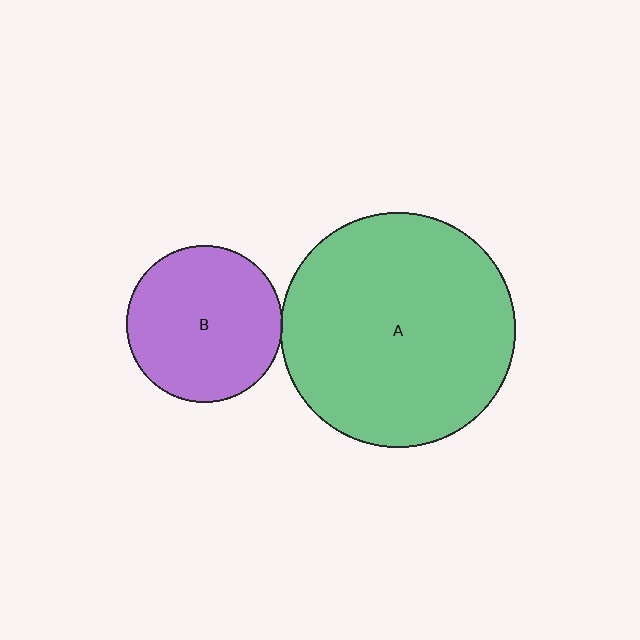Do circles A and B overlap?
Yes.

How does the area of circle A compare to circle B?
Approximately 2.2 times.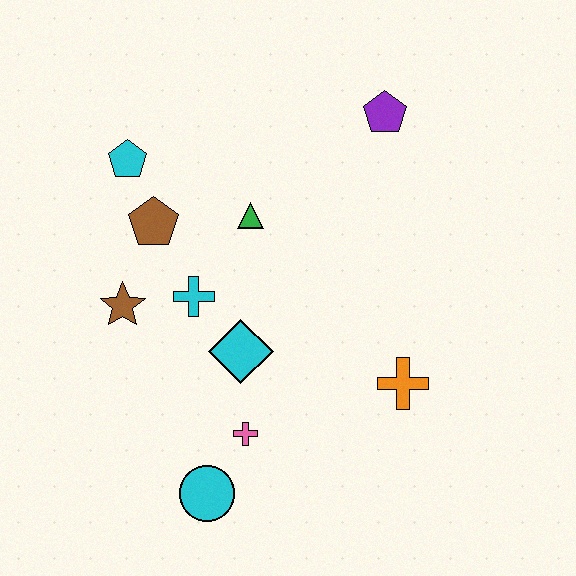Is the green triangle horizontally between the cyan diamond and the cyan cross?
No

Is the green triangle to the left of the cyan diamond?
No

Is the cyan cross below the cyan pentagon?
Yes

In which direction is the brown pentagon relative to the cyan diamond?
The brown pentagon is above the cyan diamond.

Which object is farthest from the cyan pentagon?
The orange cross is farthest from the cyan pentagon.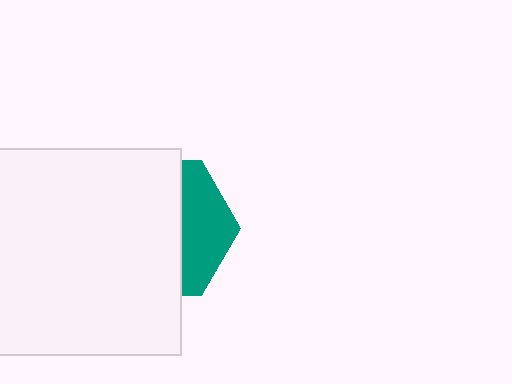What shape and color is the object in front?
The object in front is a white rectangle.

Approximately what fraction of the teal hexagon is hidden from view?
Roughly 66% of the teal hexagon is hidden behind the white rectangle.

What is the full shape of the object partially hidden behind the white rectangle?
The partially hidden object is a teal hexagon.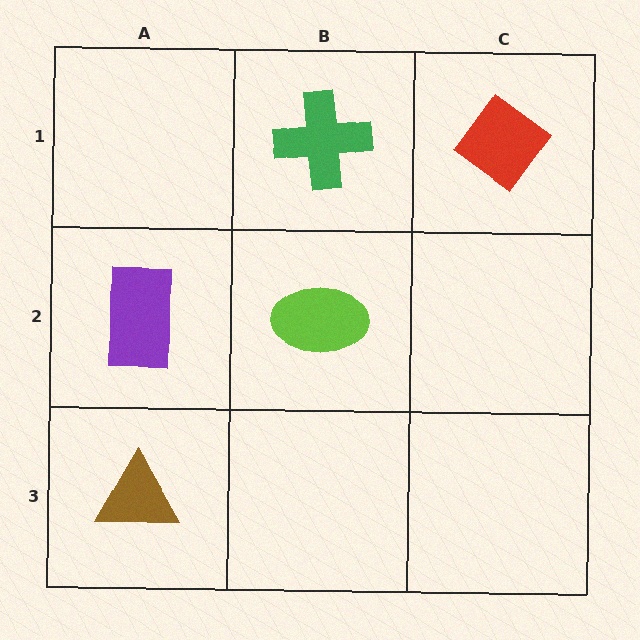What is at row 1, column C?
A red diamond.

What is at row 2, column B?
A lime ellipse.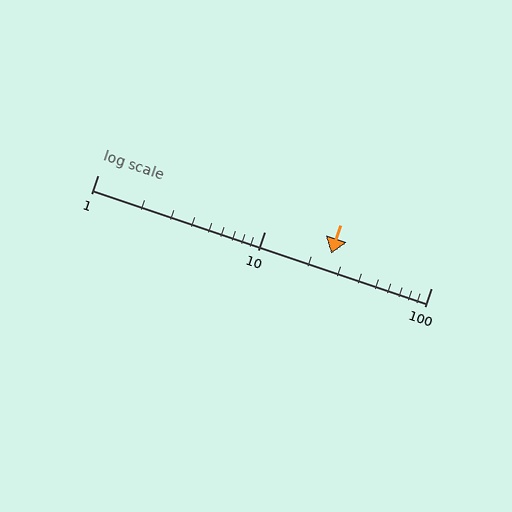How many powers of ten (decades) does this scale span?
The scale spans 2 decades, from 1 to 100.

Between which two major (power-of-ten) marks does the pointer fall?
The pointer is between 10 and 100.